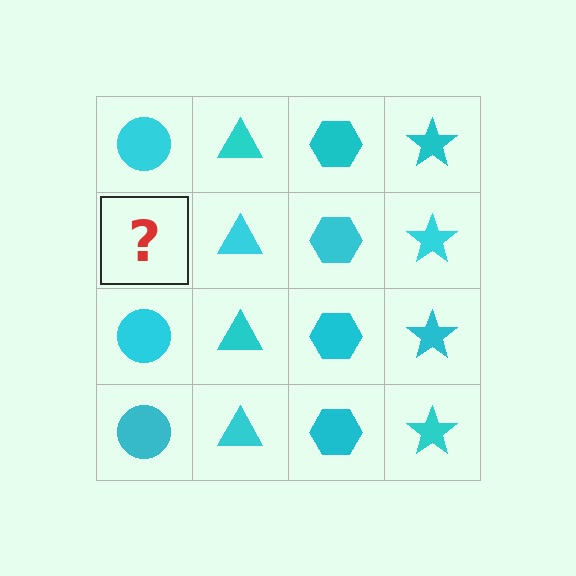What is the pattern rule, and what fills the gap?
The rule is that each column has a consistent shape. The gap should be filled with a cyan circle.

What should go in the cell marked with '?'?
The missing cell should contain a cyan circle.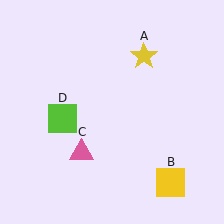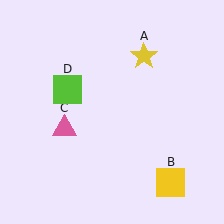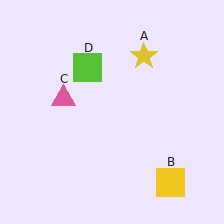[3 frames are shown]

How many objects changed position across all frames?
2 objects changed position: pink triangle (object C), lime square (object D).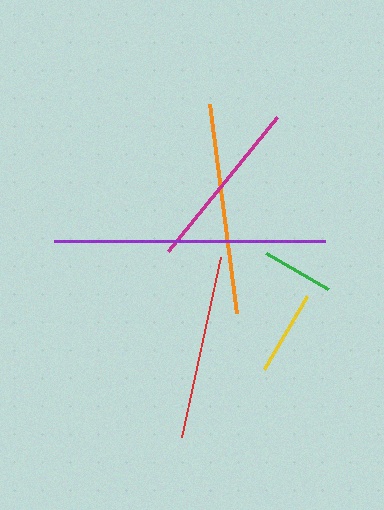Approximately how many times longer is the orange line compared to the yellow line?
The orange line is approximately 2.5 times the length of the yellow line.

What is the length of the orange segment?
The orange segment is approximately 212 pixels long.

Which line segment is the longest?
The purple line is the longest at approximately 271 pixels.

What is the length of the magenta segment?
The magenta segment is approximately 173 pixels long.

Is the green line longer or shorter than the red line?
The red line is longer than the green line.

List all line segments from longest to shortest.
From longest to shortest: purple, orange, red, magenta, yellow, green.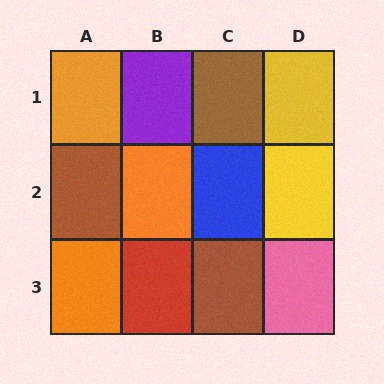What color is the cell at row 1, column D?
Yellow.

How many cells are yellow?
2 cells are yellow.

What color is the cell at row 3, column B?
Red.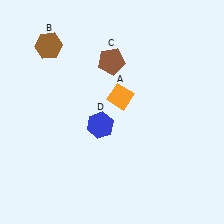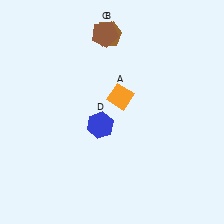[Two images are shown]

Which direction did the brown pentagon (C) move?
The brown pentagon (C) moved up.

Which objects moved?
The objects that moved are: the brown hexagon (B), the brown pentagon (C).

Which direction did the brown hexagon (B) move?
The brown hexagon (B) moved right.